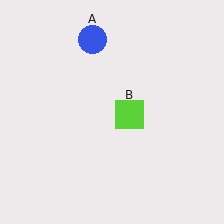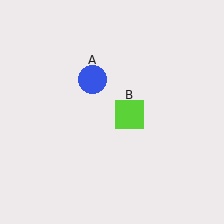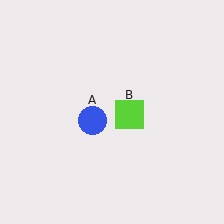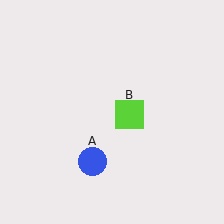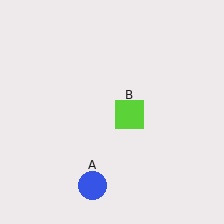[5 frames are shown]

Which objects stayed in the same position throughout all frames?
Lime square (object B) remained stationary.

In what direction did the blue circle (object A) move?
The blue circle (object A) moved down.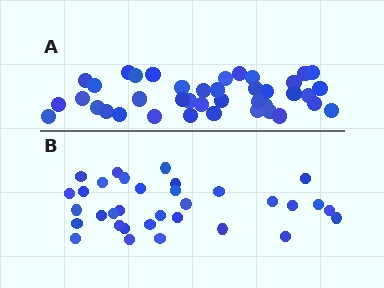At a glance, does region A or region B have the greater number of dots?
Region A (the top region) has more dots.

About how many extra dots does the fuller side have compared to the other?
Region A has roughly 8 or so more dots than region B.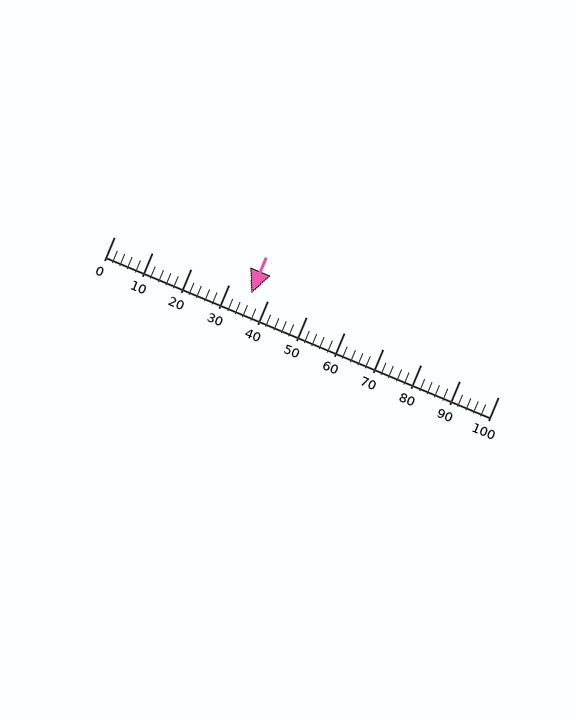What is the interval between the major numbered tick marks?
The major tick marks are spaced 10 units apart.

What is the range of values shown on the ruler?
The ruler shows values from 0 to 100.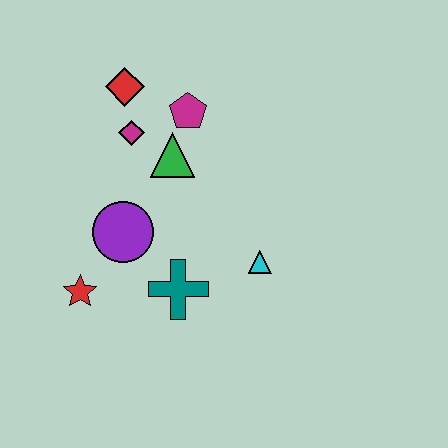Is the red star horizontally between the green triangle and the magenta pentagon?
No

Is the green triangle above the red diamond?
No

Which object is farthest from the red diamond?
The cyan triangle is farthest from the red diamond.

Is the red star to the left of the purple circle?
Yes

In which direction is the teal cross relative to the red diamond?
The teal cross is below the red diamond.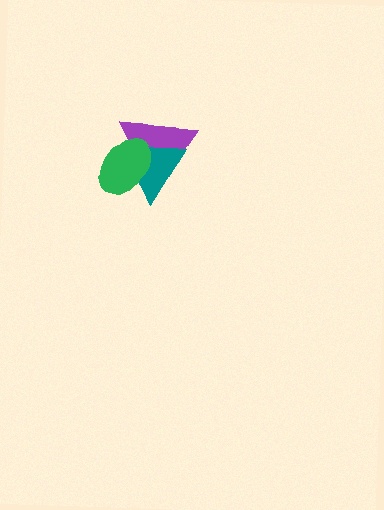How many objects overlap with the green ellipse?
2 objects overlap with the green ellipse.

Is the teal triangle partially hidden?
Yes, it is partially covered by another shape.